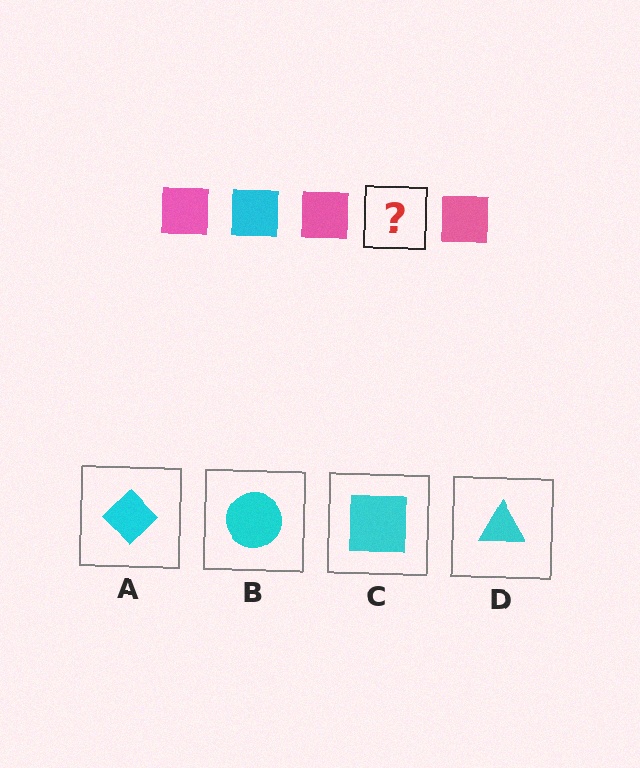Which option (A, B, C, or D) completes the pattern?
C.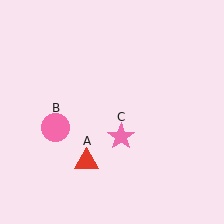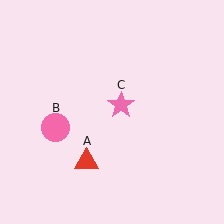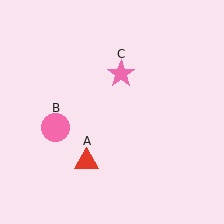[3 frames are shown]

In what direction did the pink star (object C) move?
The pink star (object C) moved up.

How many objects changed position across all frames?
1 object changed position: pink star (object C).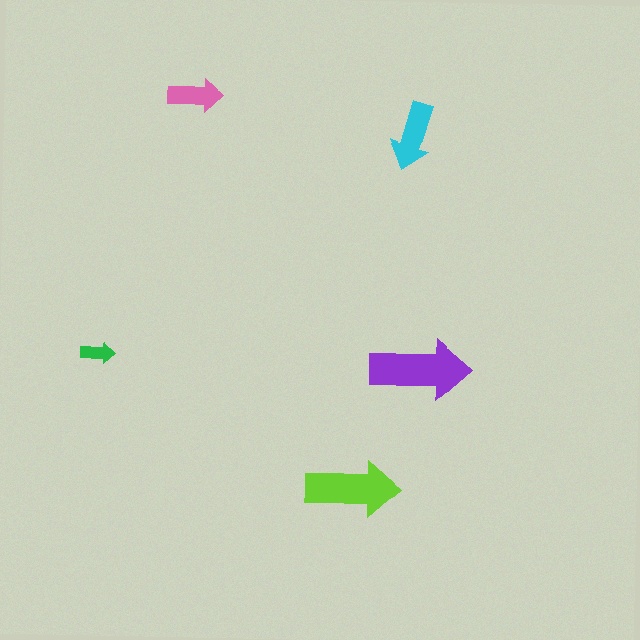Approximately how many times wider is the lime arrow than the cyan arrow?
About 1.5 times wider.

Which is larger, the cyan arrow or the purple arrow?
The purple one.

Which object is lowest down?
The lime arrow is bottommost.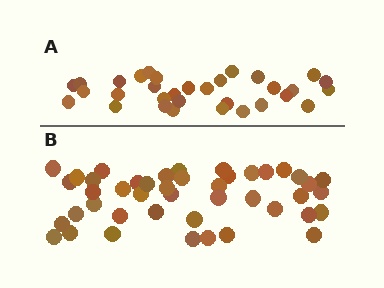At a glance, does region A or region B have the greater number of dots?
Region B (the bottom region) has more dots.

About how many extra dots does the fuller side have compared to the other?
Region B has roughly 12 or so more dots than region A.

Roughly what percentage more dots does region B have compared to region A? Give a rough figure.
About 40% more.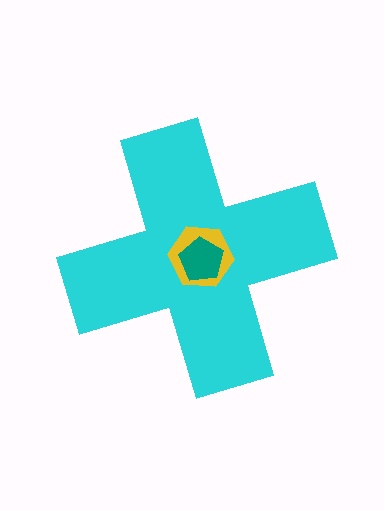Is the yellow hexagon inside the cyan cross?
Yes.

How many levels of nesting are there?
3.